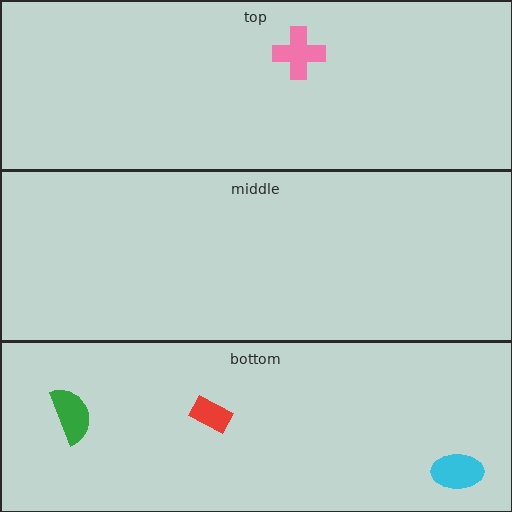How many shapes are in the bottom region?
3.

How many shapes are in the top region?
1.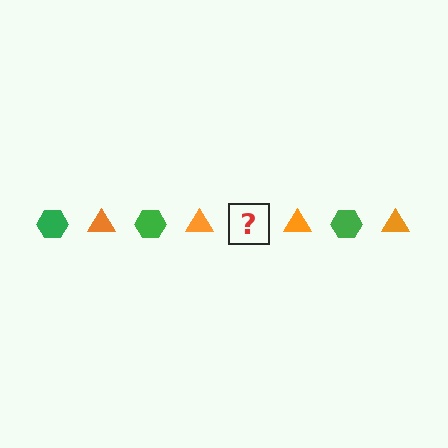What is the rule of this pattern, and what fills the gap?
The rule is that the pattern alternates between green hexagon and orange triangle. The gap should be filled with a green hexagon.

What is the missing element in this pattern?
The missing element is a green hexagon.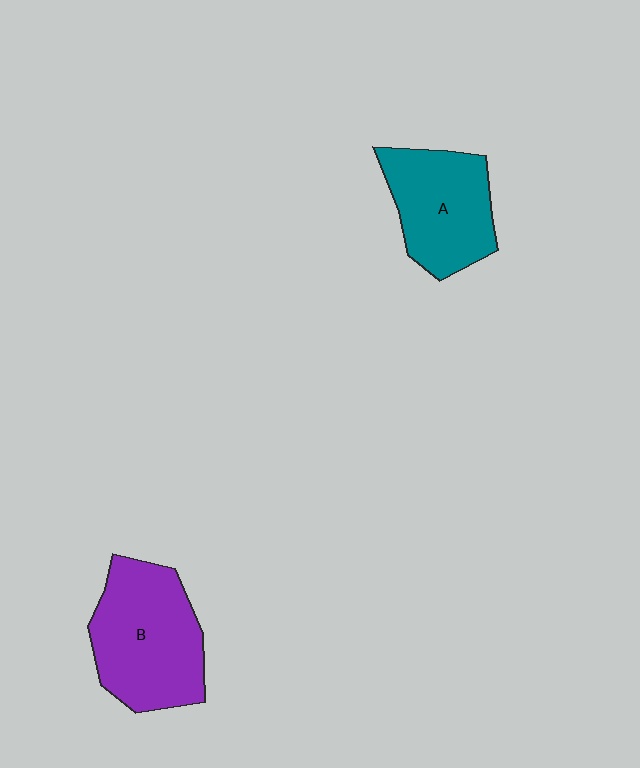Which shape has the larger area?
Shape B (purple).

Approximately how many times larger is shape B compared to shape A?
Approximately 1.2 times.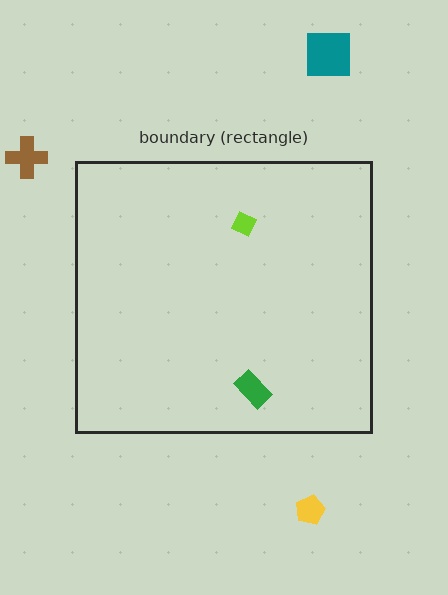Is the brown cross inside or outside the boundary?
Outside.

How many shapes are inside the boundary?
2 inside, 3 outside.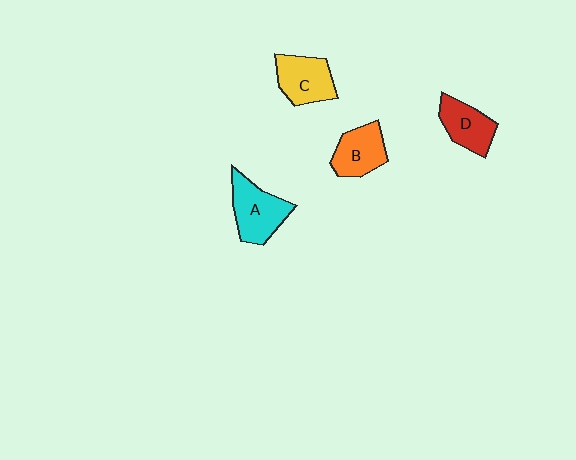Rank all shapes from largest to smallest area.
From largest to smallest: A (cyan), C (yellow), B (orange), D (red).